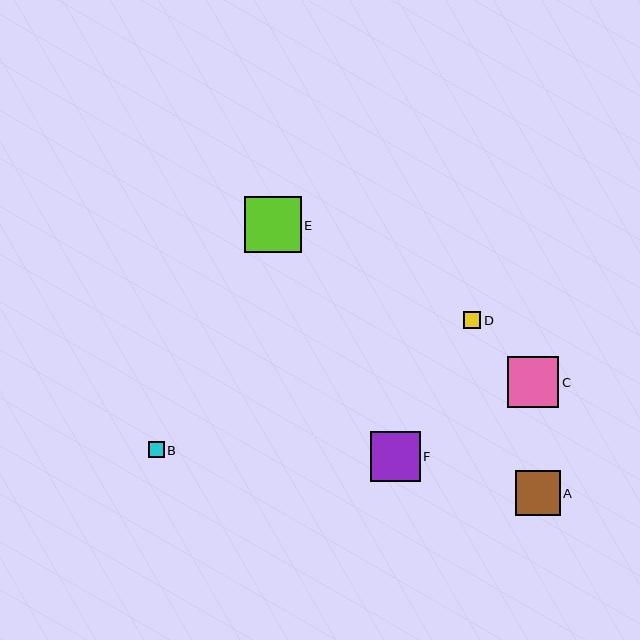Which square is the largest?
Square E is the largest with a size of approximately 57 pixels.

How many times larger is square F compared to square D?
Square F is approximately 3.0 times the size of square D.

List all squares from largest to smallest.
From largest to smallest: E, C, F, A, D, B.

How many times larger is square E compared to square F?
Square E is approximately 1.1 times the size of square F.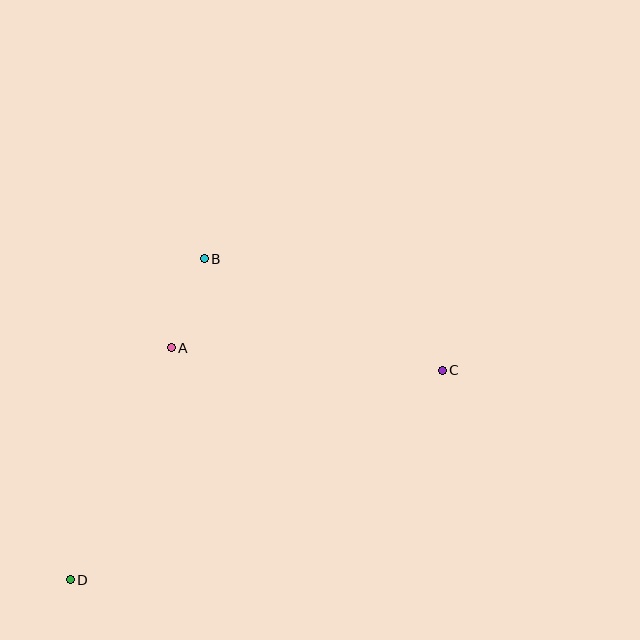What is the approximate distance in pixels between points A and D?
The distance between A and D is approximately 253 pixels.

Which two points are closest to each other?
Points A and B are closest to each other.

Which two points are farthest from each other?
Points C and D are farthest from each other.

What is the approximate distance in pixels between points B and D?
The distance between B and D is approximately 348 pixels.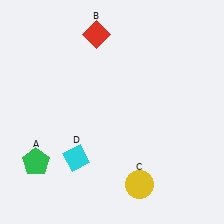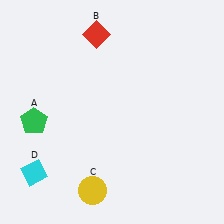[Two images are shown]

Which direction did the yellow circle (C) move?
The yellow circle (C) moved left.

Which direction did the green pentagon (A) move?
The green pentagon (A) moved up.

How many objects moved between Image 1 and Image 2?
3 objects moved between the two images.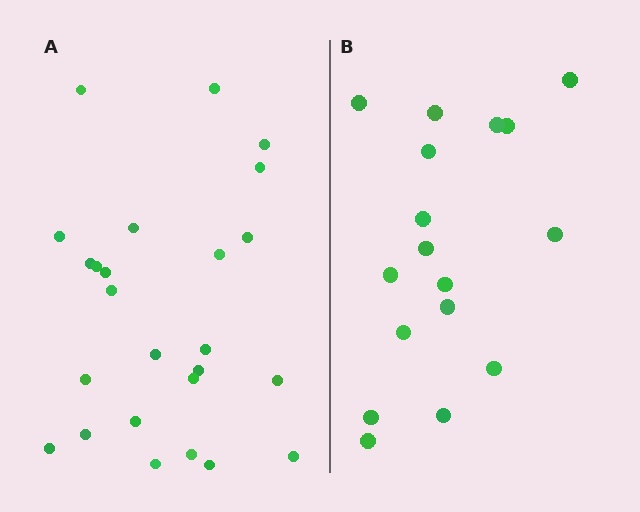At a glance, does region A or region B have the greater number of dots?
Region A (the left region) has more dots.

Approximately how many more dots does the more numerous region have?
Region A has roughly 8 or so more dots than region B.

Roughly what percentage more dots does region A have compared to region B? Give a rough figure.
About 45% more.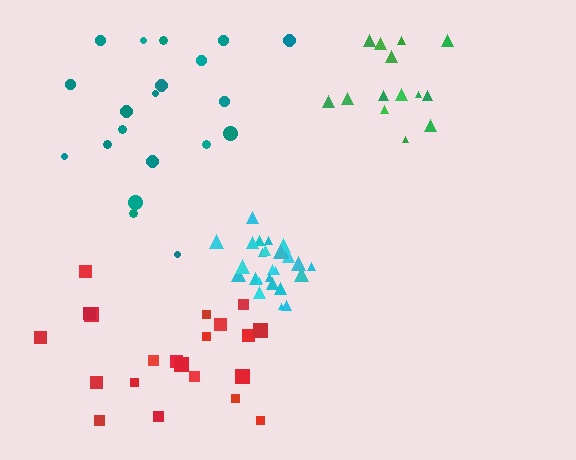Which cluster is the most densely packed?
Cyan.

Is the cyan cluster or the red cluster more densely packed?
Cyan.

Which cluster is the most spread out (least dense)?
Teal.